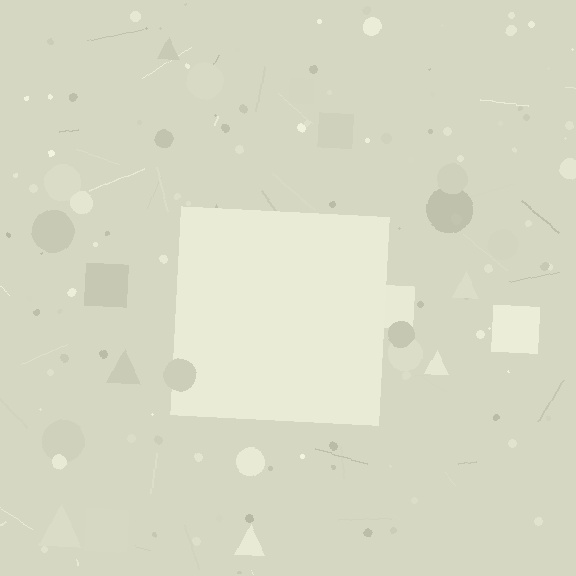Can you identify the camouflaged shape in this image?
The camouflaged shape is a square.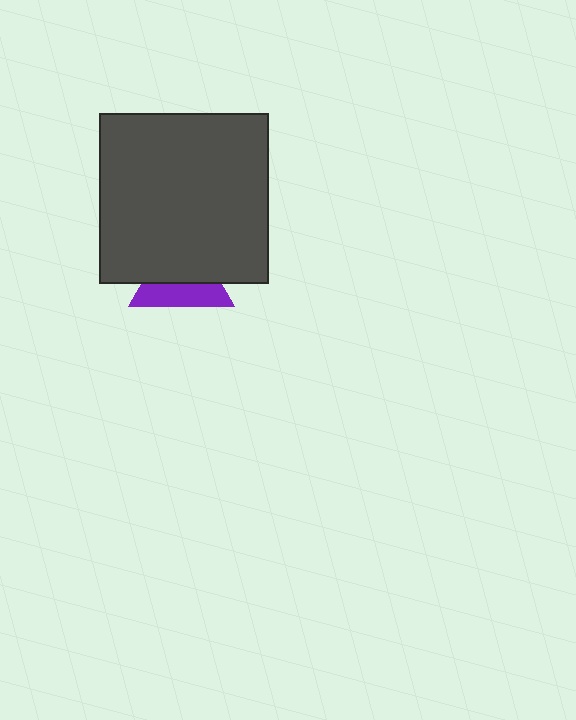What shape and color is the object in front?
The object in front is a dark gray square.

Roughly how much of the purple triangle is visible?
A small part of it is visible (roughly 45%).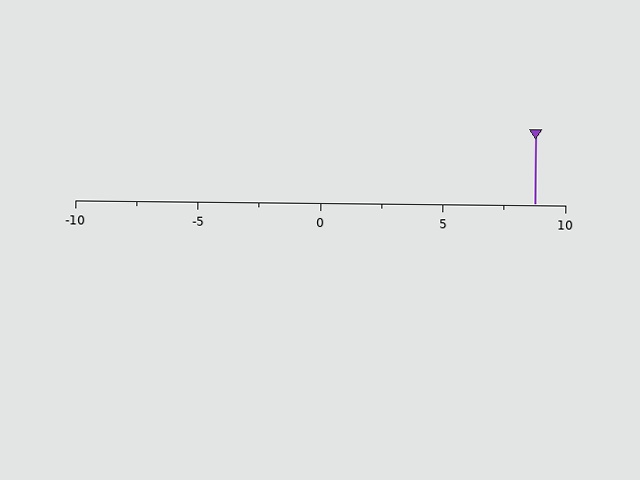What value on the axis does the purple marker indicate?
The marker indicates approximately 8.8.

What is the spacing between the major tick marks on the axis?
The major ticks are spaced 5 apart.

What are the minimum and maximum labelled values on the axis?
The axis runs from -10 to 10.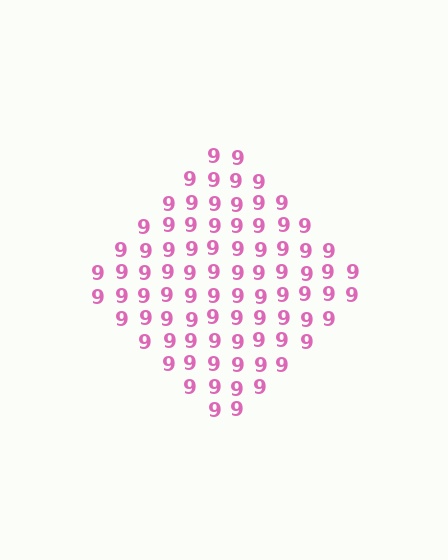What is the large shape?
The large shape is a diamond.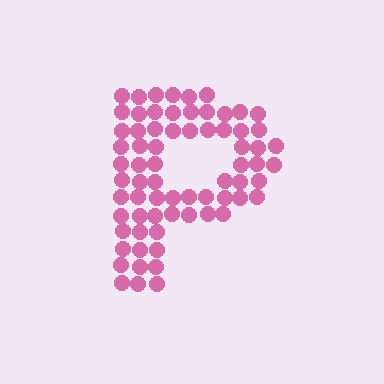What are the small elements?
The small elements are circles.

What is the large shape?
The large shape is the letter P.